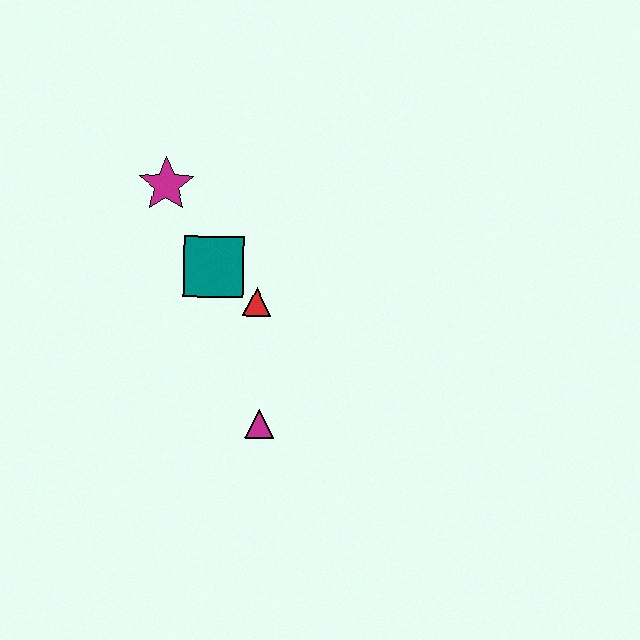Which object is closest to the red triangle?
The teal square is closest to the red triangle.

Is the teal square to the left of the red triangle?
Yes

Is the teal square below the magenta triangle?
No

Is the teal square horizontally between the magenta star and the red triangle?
Yes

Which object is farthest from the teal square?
The magenta triangle is farthest from the teal square.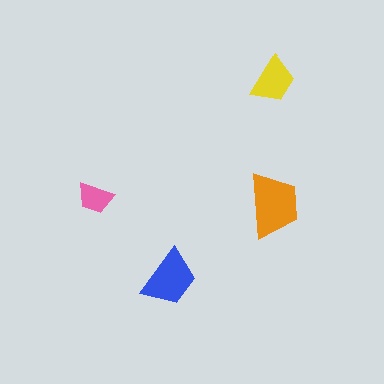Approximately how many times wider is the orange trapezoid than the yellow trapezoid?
About 1.5 times wider.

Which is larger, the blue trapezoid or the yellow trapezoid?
The blue one.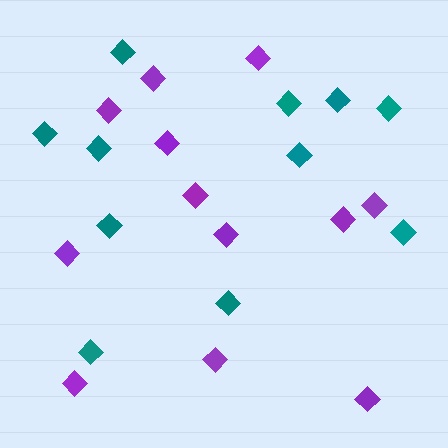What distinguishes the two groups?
There are 2 groups: one group of purple diamonds (12) and one group of teal diamonds (11).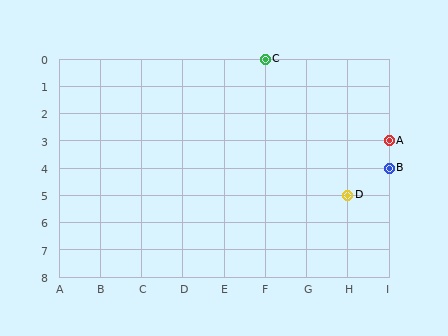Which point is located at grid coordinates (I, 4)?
Point B is at (I, 4).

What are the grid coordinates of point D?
Point D is at grid coordinates (H, 5).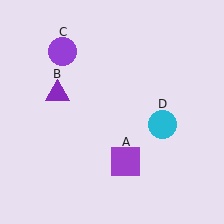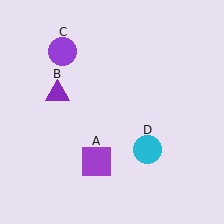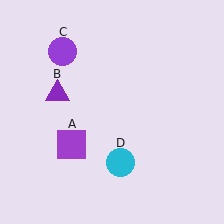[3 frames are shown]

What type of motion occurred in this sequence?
The purple square (object A), cyan circle (object D) rotated clockwise around the center of the scene.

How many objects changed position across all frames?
2 objects changed position: purple square (object A), cyan circle (object D).